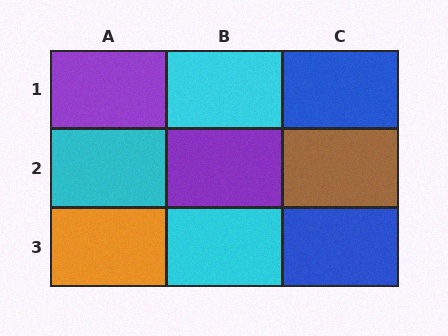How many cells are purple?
2 cells are purple.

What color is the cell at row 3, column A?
Orange.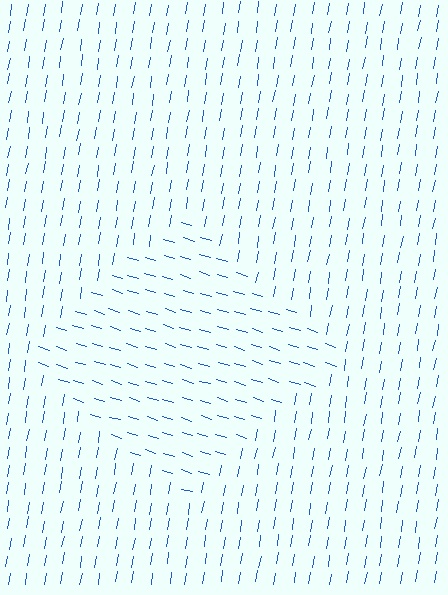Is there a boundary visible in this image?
Yes, there is a texture boundary formed by a change in line orientation.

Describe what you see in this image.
The image is filled with small blue line segments. A diamond region in the image has lines oriented differently from the surrounding lines, creating a visible texture boundary.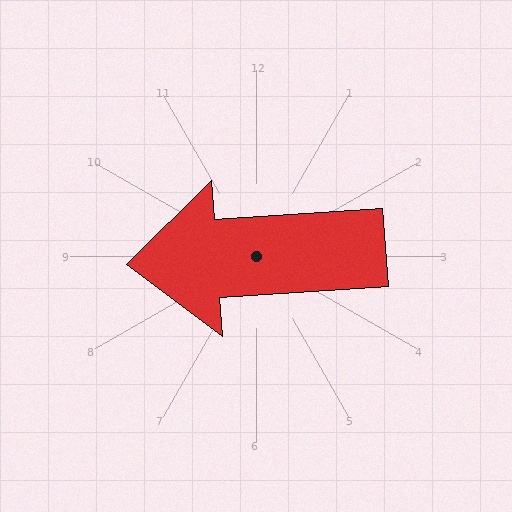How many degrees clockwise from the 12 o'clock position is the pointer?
Approximately 266 degrees.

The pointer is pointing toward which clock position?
Roughly 9 o'clock.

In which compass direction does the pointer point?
West.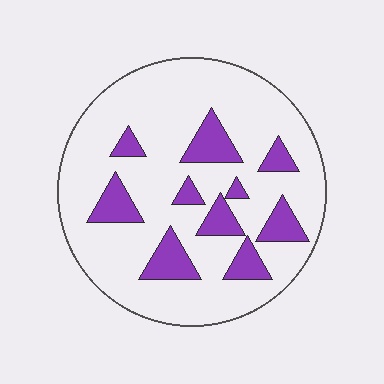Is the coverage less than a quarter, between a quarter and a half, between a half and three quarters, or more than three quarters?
Less than a quarter.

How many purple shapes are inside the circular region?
10.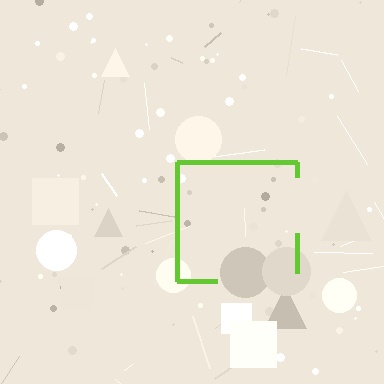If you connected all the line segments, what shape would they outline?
They would outline a square.